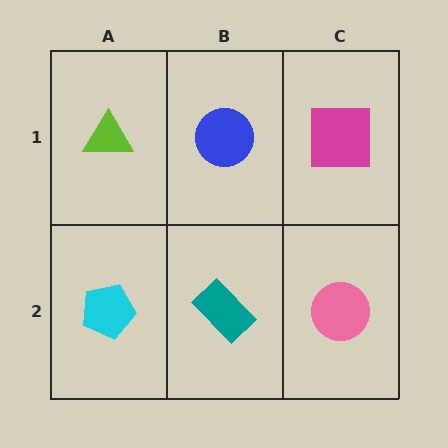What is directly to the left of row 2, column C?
A teal rectangle.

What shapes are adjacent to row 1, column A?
A cyan pentagon (row 2, column A), a blue circle (row 1, column B).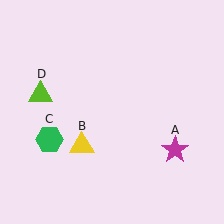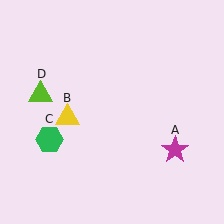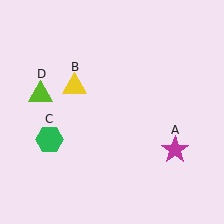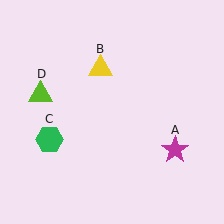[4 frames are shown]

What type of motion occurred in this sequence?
The yellow triangle (object B) rotated clockwise around the center of the scene.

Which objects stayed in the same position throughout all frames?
Magenta star (object A) and green hexagon (object C) and lime triangle (object D) remained stationary.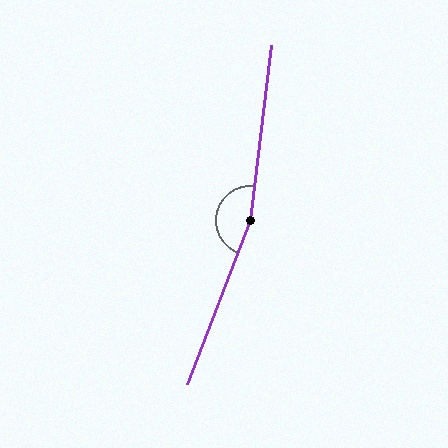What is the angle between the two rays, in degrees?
Approximately 166 degrees.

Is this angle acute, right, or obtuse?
It is obtuse.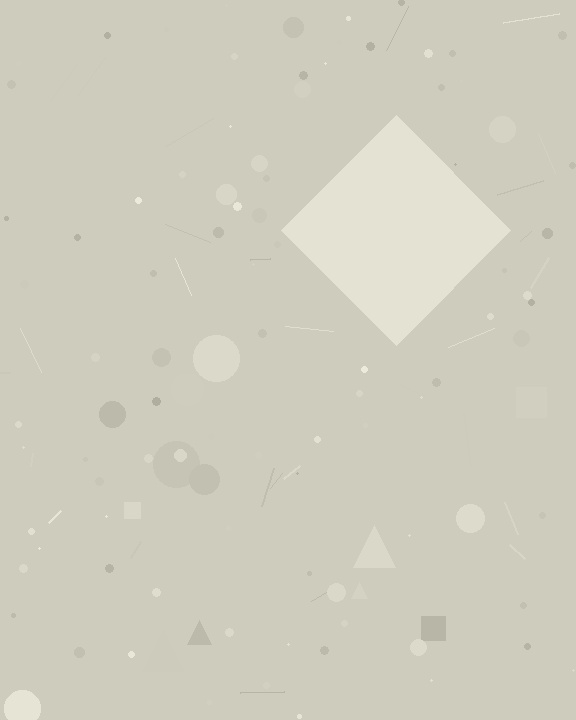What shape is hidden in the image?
A diamond is hidden in the image.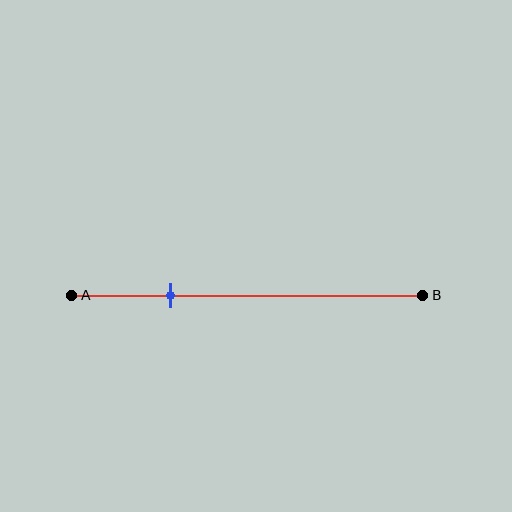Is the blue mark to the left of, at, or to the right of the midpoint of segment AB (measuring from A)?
The blue mark is to the left of the midpoint of segment AB.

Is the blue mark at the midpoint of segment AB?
No, the mark is at about 30% from A, not at the 50% midpoint.